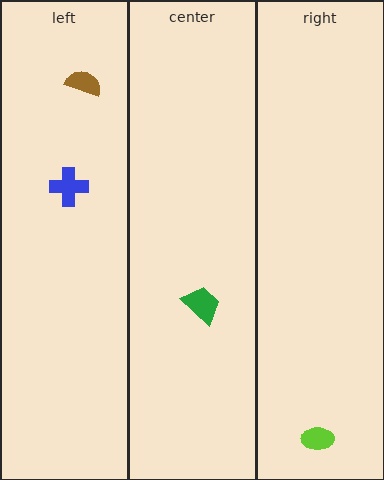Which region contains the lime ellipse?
The right region.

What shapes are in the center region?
The green trapezoid.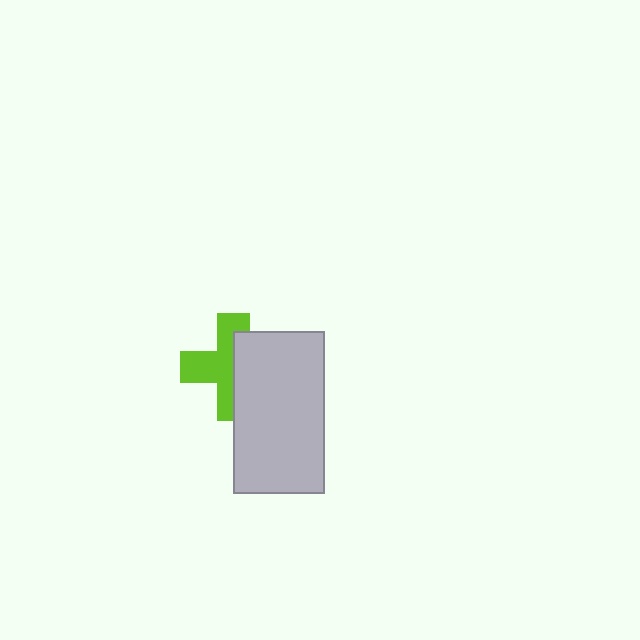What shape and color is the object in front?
The object in front is a light gray rectangle.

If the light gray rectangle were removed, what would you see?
You would see the complete lime cross.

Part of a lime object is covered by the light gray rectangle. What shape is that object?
It is a cross.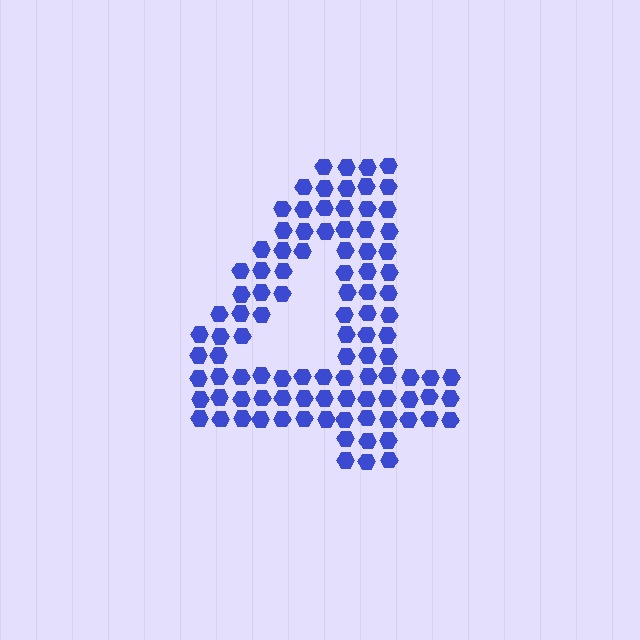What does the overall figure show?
The overall figure shows the digit 4.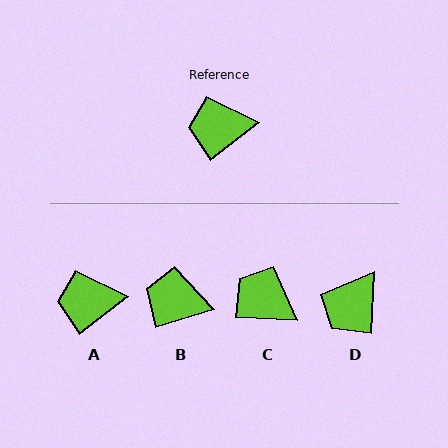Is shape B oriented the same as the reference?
No, it is off by about 21 degrees.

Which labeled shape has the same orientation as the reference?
A.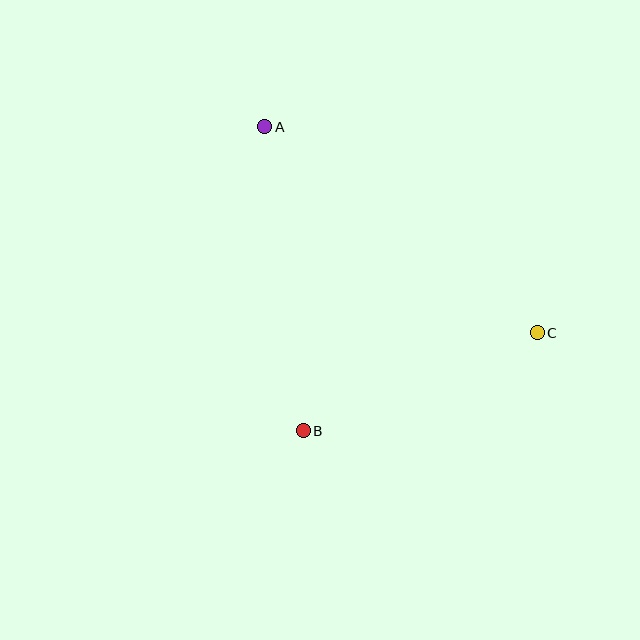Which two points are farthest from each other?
Points A and C are farthest from each other.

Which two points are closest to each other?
Points B and C are closest to each other.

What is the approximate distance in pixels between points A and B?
The distance between A and B is approximately 306 pixels.